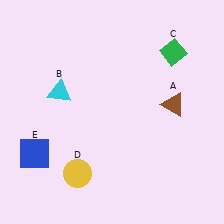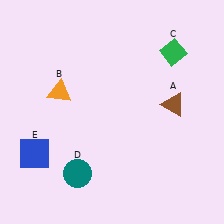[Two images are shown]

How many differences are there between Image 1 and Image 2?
There are 2 differences between the two images.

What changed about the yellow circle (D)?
In Image 1, D is yellow. In Image 2, it changed to teal.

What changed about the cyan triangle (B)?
In Image 1, B is cyan. In Image 2, it changed to orange.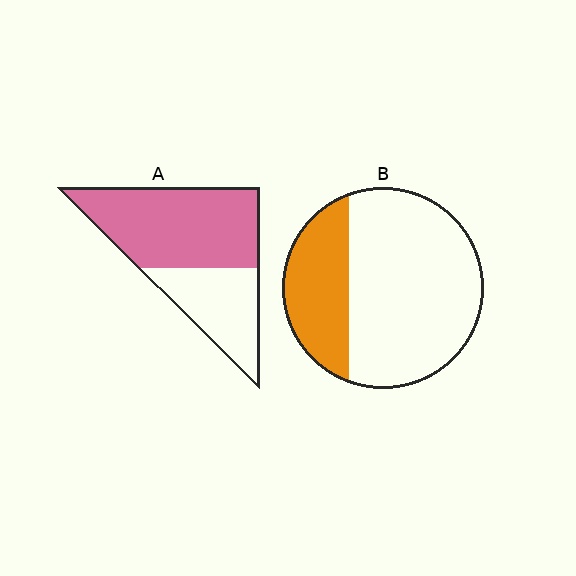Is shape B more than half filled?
No.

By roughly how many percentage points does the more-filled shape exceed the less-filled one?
By roughly 35 percentage points (A over B).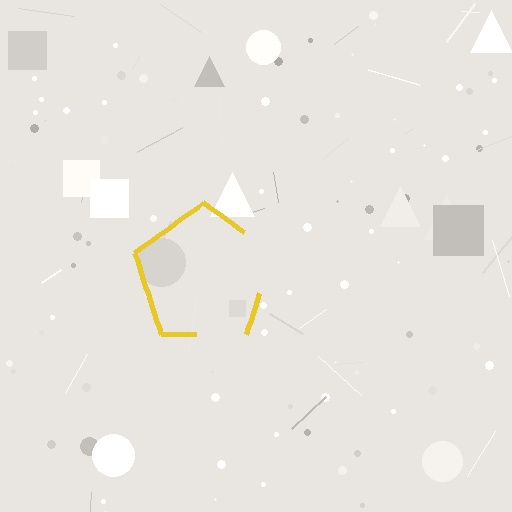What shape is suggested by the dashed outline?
The dashed outline suggests a pentagon.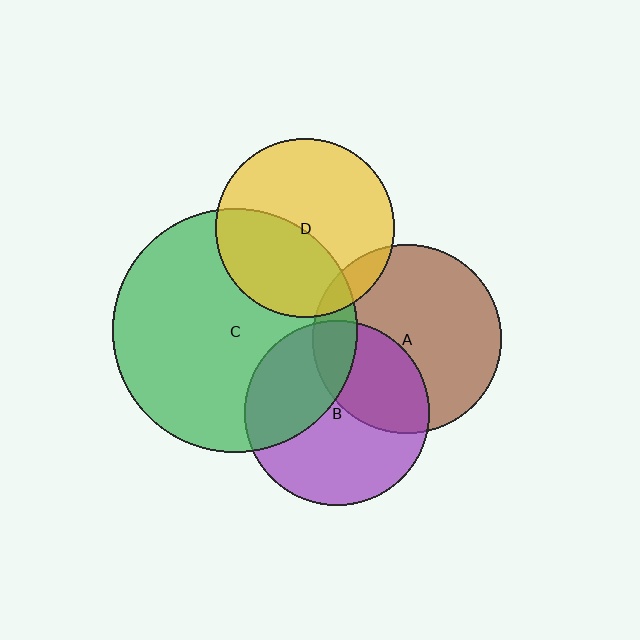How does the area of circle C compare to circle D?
Approximately 1.9 times.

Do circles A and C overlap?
Yes.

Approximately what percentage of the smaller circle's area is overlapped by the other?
Approximately 15%.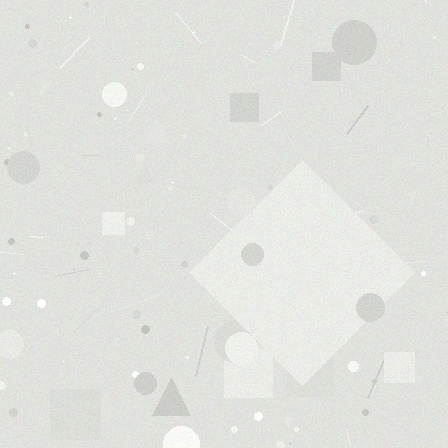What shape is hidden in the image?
A diamond is hidden in the image.